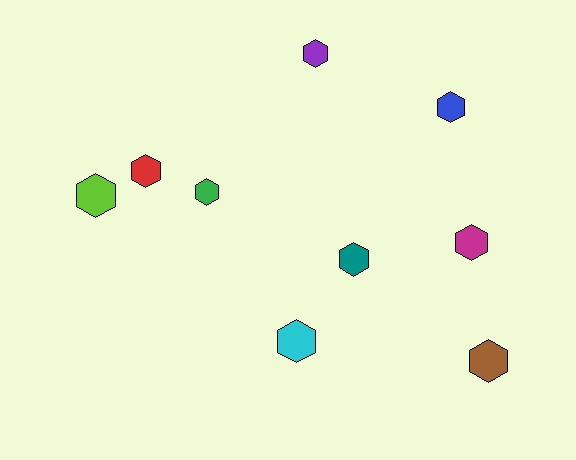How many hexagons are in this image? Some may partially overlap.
There are 9 hexagons.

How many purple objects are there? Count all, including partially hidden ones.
There is 1 purple object.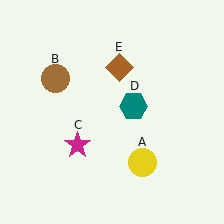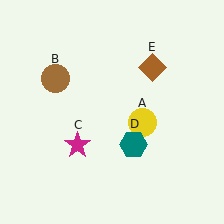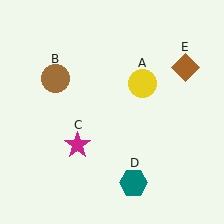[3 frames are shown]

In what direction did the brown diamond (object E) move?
The brown diamond (object E) moved right.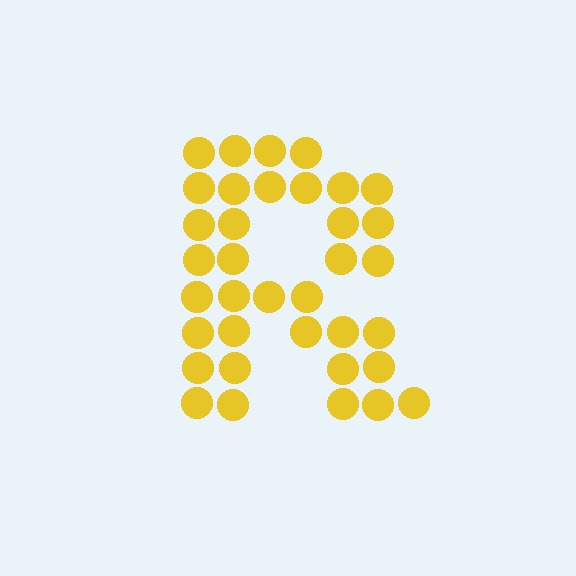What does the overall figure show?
The overall figure shows the letter R.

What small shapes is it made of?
It is made of small circles.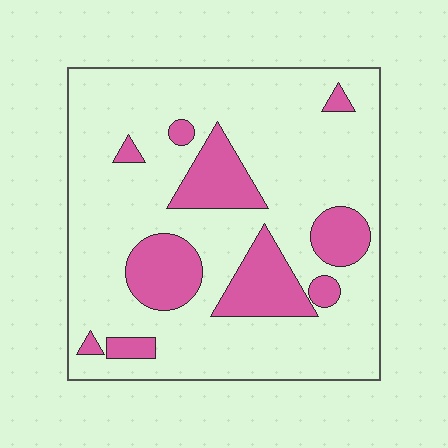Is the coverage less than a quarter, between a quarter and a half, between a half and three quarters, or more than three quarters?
Less than a quarter.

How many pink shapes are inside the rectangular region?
10.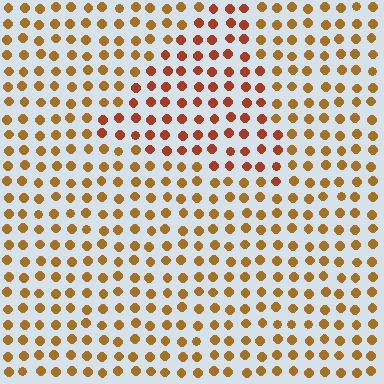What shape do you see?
I see a triangle.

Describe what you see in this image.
The image is filled with small brown elements in a uniform arrangement. A triangle-shaped region is visible where the elements are tinted to a slightly different hue, forming a subtle color boundary.